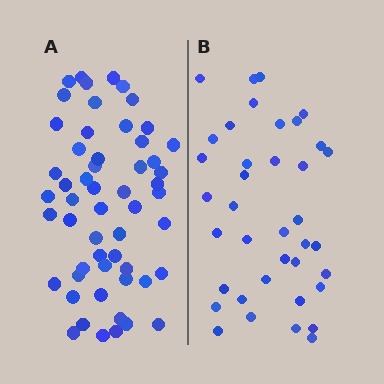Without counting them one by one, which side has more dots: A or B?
Region A (the left region) has more dots.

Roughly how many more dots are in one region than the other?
Region A has approximately 15 more dots than region B.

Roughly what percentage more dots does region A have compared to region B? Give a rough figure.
About 45% more.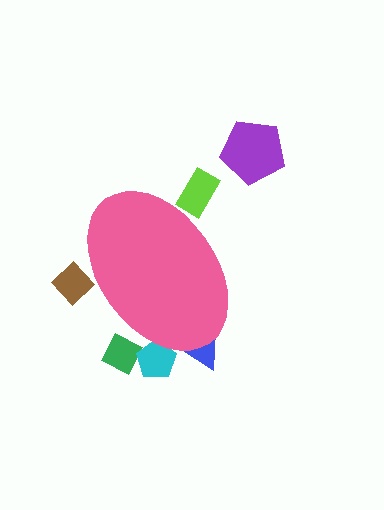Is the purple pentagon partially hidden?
No, the purple pentagon is fully visible.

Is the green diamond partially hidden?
Yes, the green diamond is partially hidden behind the pink ellipse.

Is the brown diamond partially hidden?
Yes, the brown diamond is partially hidden behind the pink ellipse.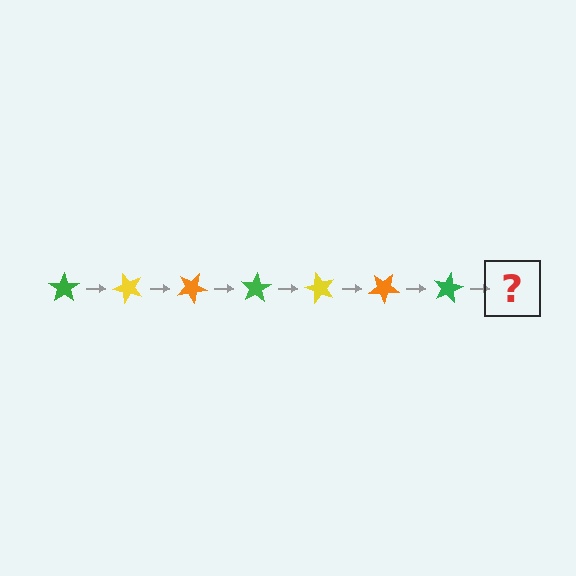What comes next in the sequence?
The next element should be a yellow star, rotated 350 degrees from the start.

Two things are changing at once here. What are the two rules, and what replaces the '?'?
The two rules are that it rotates 50 degrees each step and the color cycles through green, yellow, and orange. The '?' should be a yellow star, rotated 350 degrees from the start.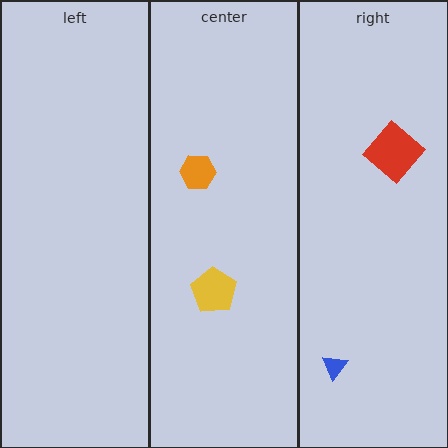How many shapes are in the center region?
2.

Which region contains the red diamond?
The right region.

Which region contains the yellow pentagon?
The center region.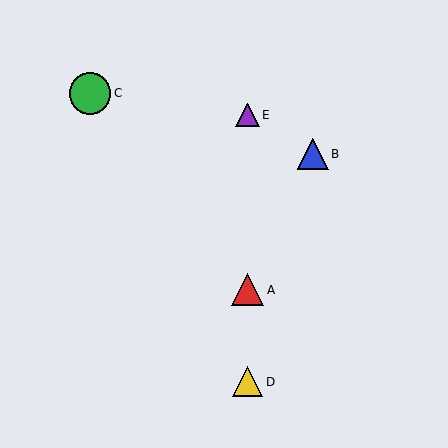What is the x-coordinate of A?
Object A is at x≈248.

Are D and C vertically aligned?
No, D is at x≈248 and C is at x≈90.